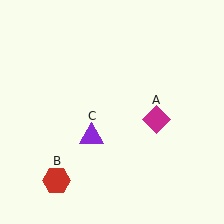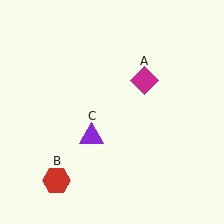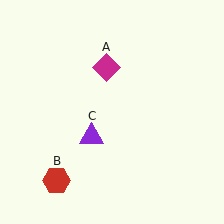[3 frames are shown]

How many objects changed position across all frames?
1 object changed position: magenta diamond (object A).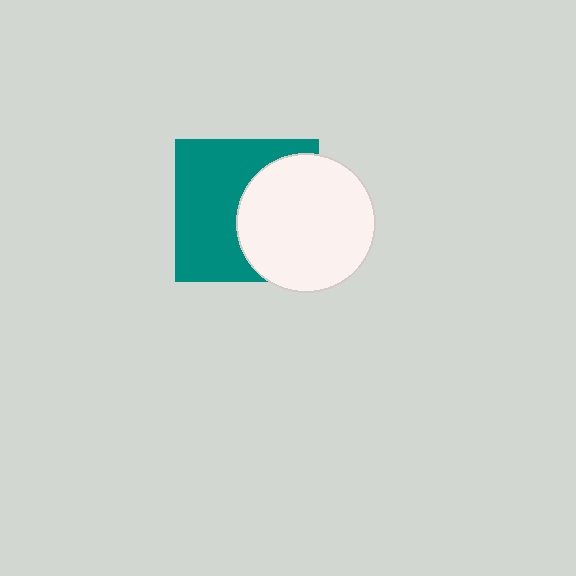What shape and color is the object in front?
The object in front is a white circle.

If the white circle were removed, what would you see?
You would see the complete teal square.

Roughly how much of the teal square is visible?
About half of it is visible (roughly 55%).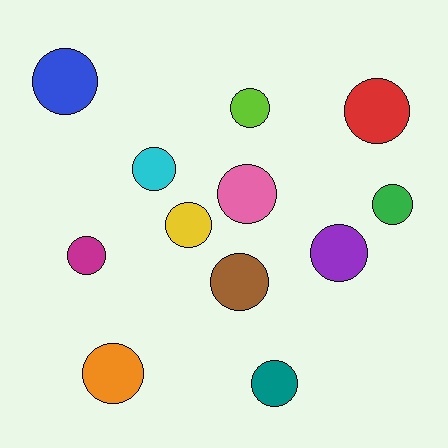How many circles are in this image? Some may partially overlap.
There are 12 circles.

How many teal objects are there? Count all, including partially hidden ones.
There is 1 teal object.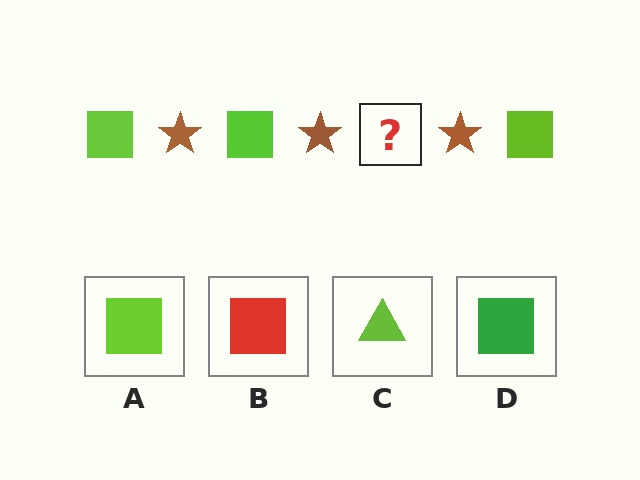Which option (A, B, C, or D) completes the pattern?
A.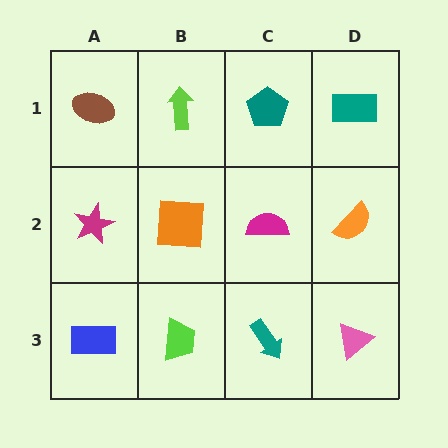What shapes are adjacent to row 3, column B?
An orange square (row 2, column B), a blue rectangle (row 3, column A), a teal arrow (row 3, column C).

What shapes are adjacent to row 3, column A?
A magenta star (row 2, column A), a lime trapezoid (row 3, column B).